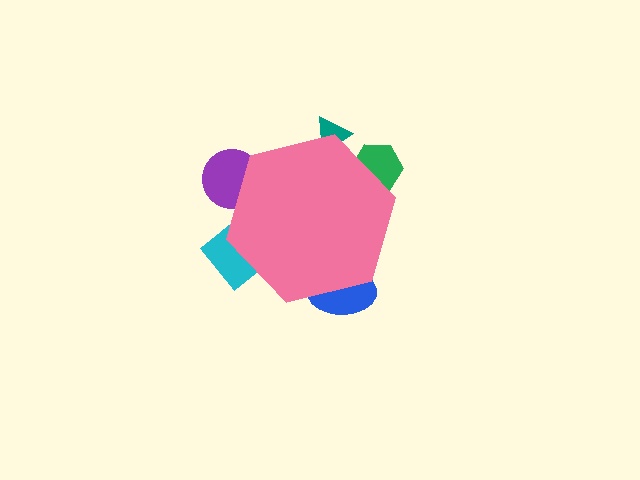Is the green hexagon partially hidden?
Yes, the green hexagon is partially hidden behind the pink hexagon.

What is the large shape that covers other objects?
A pink hexagon.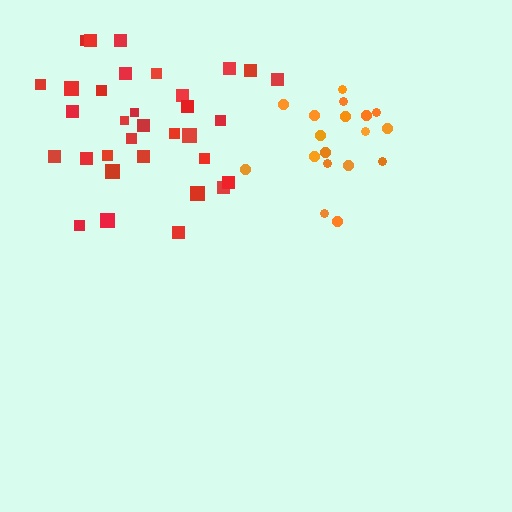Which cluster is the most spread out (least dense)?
Orange.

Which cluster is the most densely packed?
Red.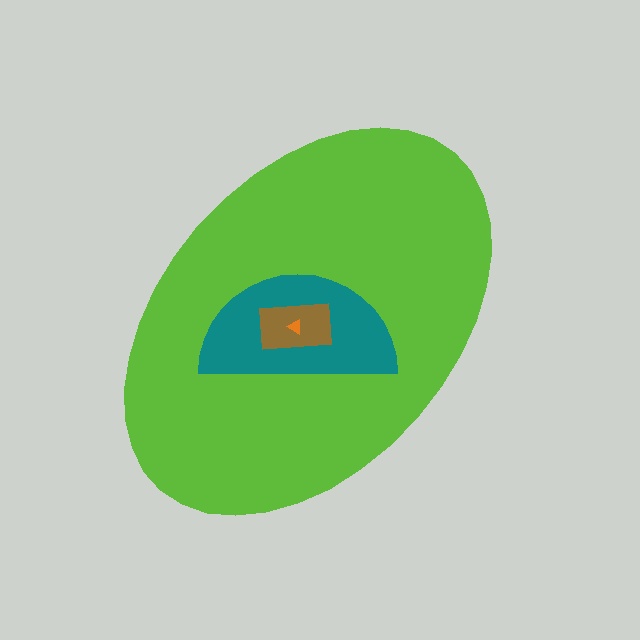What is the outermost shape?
The lime ellipse.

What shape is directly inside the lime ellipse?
The teal semicircle.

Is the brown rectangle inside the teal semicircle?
Yes.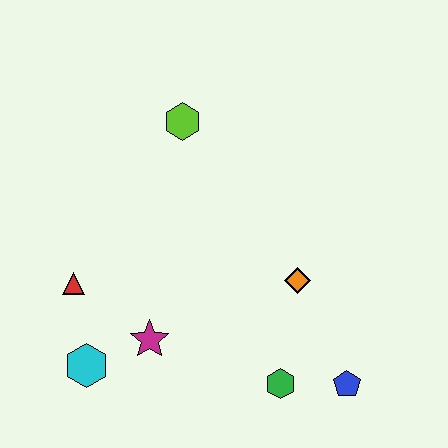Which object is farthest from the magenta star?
The lime hexagon is farthest from the magenta star.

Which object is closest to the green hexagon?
The blue pentagon is closest to the green hexagon.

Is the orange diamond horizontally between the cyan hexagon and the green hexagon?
No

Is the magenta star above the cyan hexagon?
Yes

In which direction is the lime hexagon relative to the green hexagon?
The lime hexagon is above the green hexagon.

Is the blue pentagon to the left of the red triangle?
No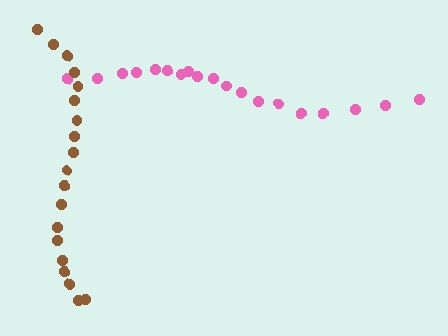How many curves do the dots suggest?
There are 2 distinct paths.